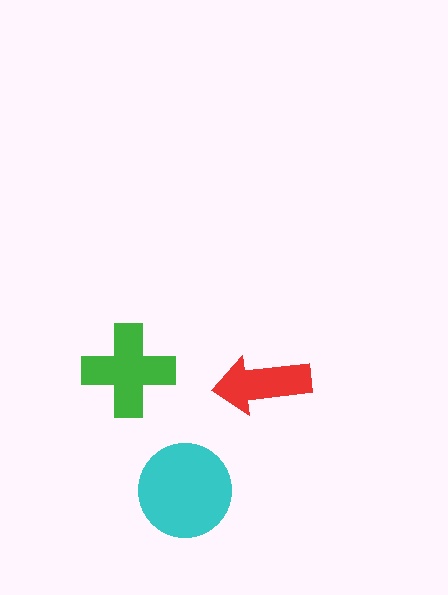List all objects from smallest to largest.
The red arrow, the green cross, the cyan circle.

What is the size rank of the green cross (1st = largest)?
2nd.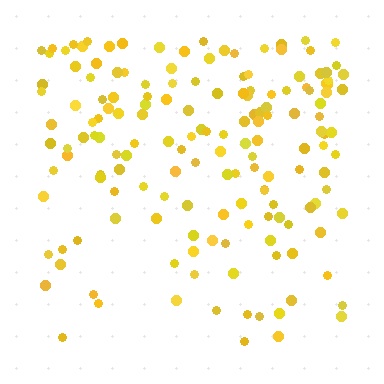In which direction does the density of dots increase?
From bottom to top, with the top side densest.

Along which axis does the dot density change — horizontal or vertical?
Vertical.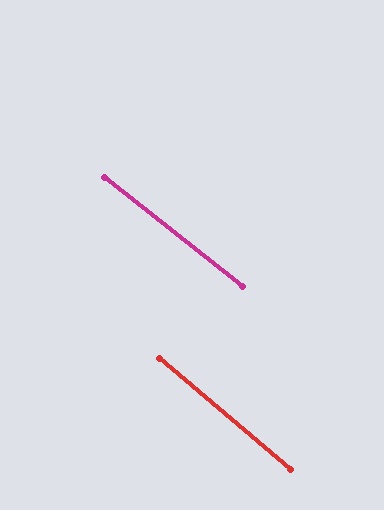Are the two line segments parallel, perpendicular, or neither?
Parallel — their directions differ by only 1.6°.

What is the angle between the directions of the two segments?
Approximately 2 degrees.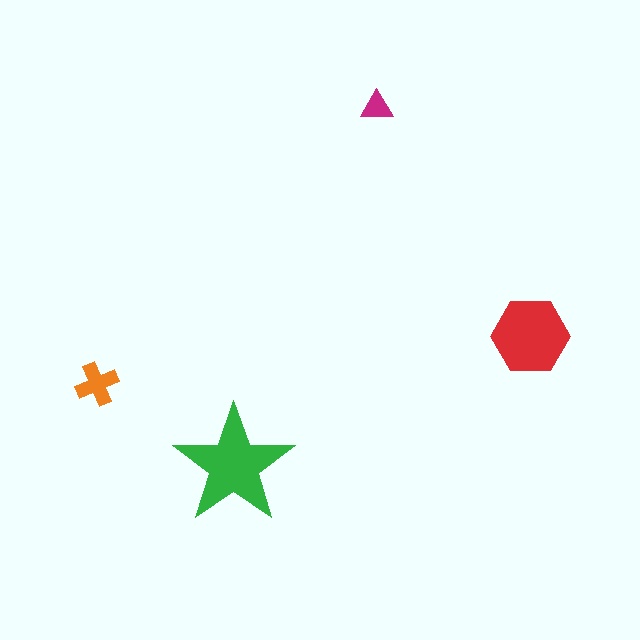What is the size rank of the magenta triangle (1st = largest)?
4th.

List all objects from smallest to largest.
The magenta triangle, the orange cross, the red hexagon, the green star.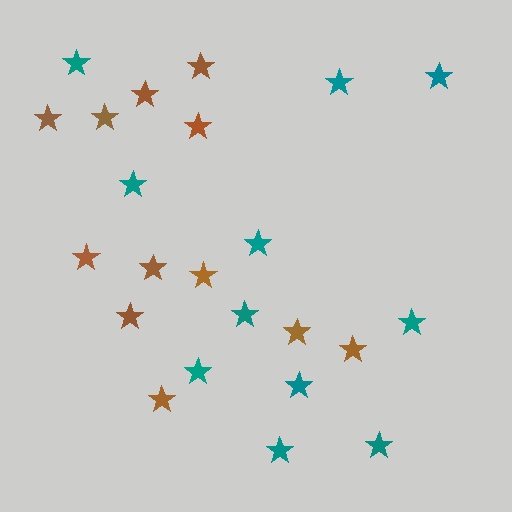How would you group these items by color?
There are 2 groups: one group of brown stars (12) and one group of teal stars (11).